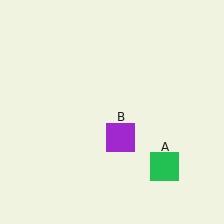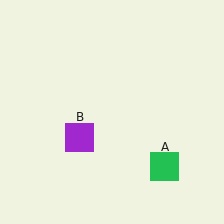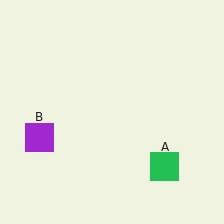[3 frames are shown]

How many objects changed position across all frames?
1 object changed position: purple square (object B).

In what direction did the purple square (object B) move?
The purple square (object B) moved left.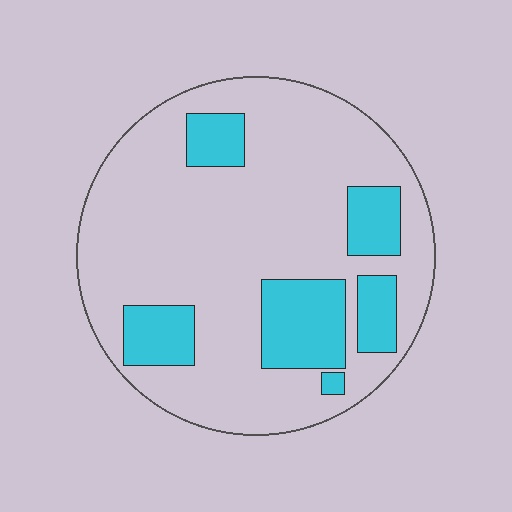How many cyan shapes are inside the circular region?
6.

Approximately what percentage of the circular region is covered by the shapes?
Approximately 20%.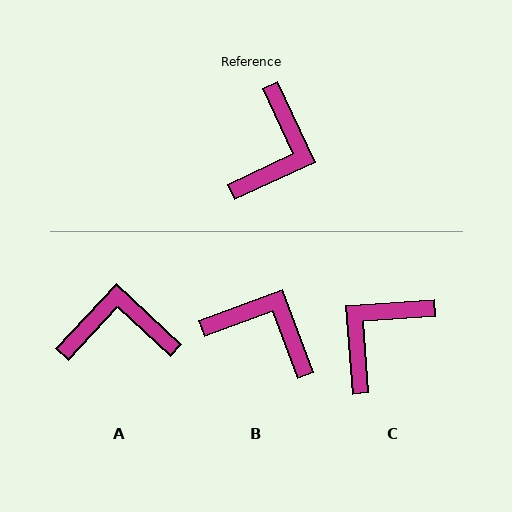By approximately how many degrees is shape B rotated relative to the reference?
Approximately 85 degrees counter-clockwise.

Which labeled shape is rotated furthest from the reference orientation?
C, about 159 degrees away.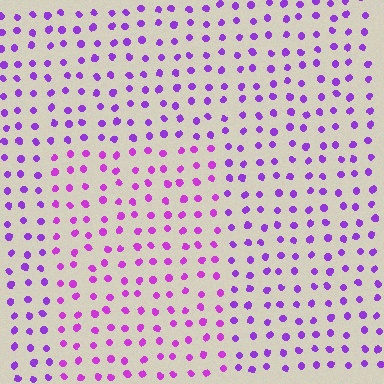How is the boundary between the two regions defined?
The boundary is defined purely by a slight shift in hue (about 21 degrees). Spacing, size, and orientation are identical on both sides.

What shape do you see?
I see a rectangle.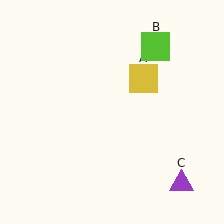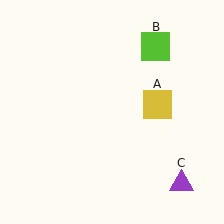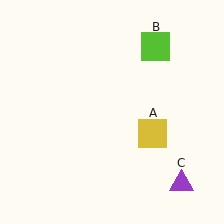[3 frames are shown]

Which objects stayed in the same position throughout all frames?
Lime square (object B) and purple triangle (object C) remained stationary.